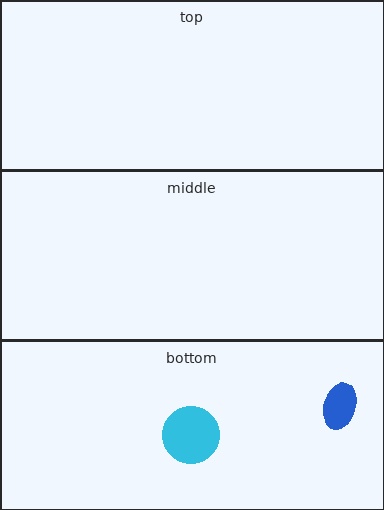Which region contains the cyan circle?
The bottom region.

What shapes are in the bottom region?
The blue ellipse, the teal triangle, the cyan circle.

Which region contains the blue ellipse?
The bottom region.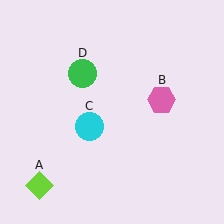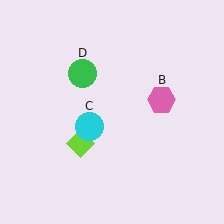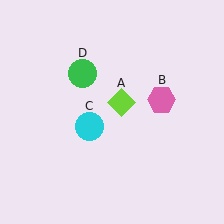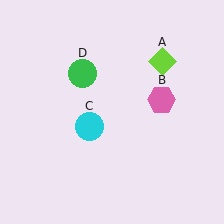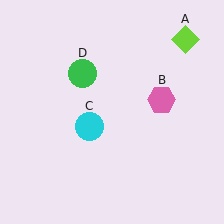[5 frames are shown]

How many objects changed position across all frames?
1 object changed position: lime diamond (object A).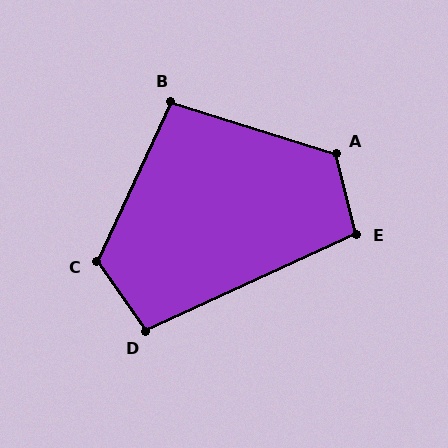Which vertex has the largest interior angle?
A, at approximately 121 degrees.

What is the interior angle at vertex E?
Approximately 101 degrees (obtuse).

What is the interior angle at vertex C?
Approximately 120 degrees (obtuse).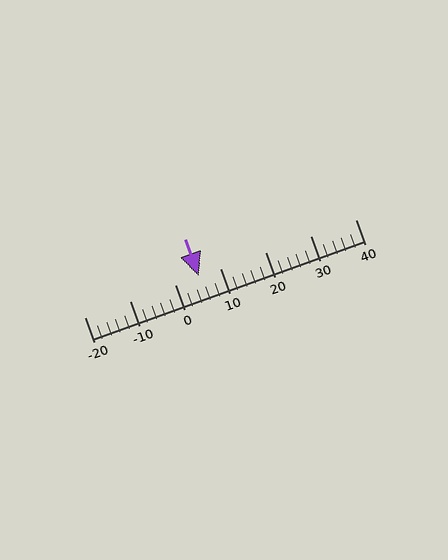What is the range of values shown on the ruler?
The ruler shows values from -20 to 40.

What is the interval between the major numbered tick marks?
The major tick marks are spaced 10 units apart.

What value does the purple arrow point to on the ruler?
The purple arrow points to approximately 5.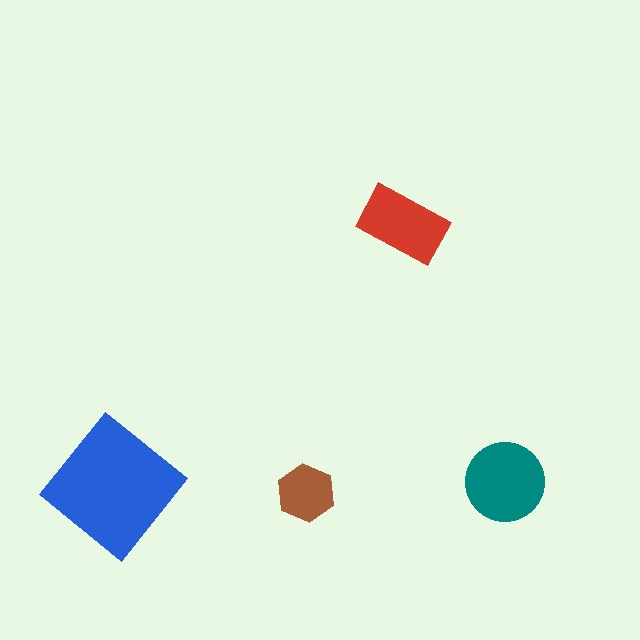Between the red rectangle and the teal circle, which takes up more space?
The teal circle.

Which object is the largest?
The blue diamond.